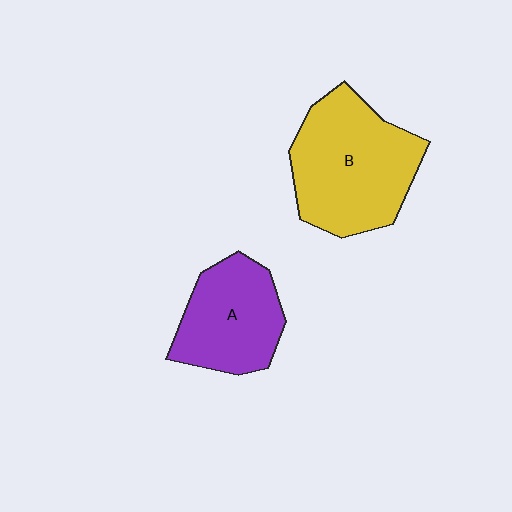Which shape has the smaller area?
Shape A (purple).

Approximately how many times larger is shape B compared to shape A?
Approximately 1.4 times.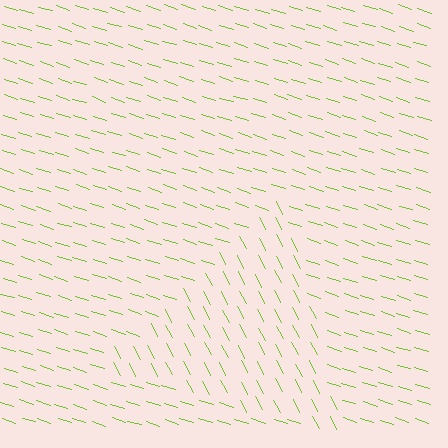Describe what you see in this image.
The image is filled with small lime line segments. A triangle region in the image has lines oriented differently from the surrounding lines, creating a visible texture boundary.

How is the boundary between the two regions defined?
The boundary is defined purely by a change in line orientation (approximately 45 degrees difference). All lines are the same color and thickness.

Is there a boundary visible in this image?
Yes, there is a texture boundary formed by a change in line orientation.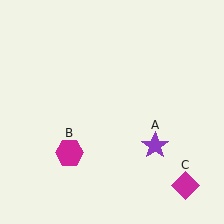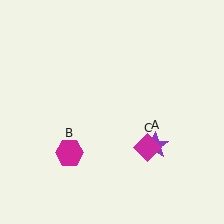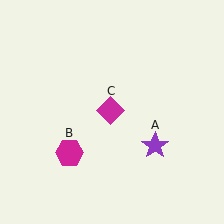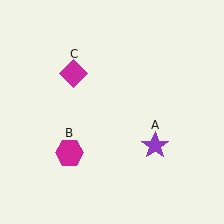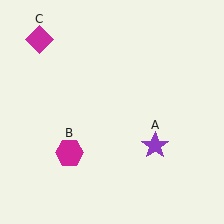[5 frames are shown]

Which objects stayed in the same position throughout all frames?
Purple star (object A) and magenta hexagon (object B) remained stationary.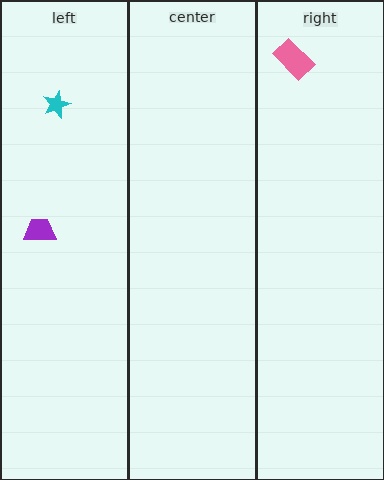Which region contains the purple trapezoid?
The left region.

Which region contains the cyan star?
The left region.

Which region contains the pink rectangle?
The right region.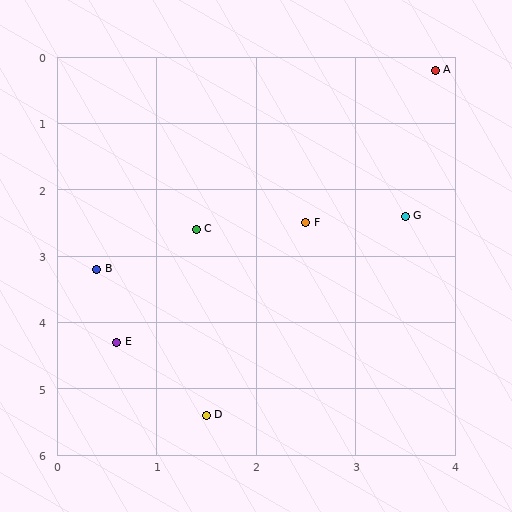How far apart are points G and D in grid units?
Points G and D are about 3.6 grid units apart.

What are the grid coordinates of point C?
Point C is at approximately (1.4, 2.6).